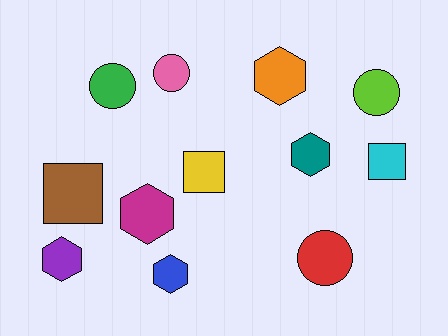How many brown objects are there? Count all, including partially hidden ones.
There is 1 brown object.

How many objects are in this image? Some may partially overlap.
There are 12 objects.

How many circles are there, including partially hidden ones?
There are 4 circles.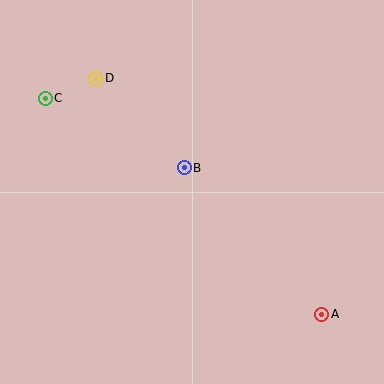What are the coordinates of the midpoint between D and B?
The midpoint between D and B is at (140, 123).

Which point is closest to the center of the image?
Point B at (184, 168) is closest to the center.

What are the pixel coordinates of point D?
Point D is at (96, 78).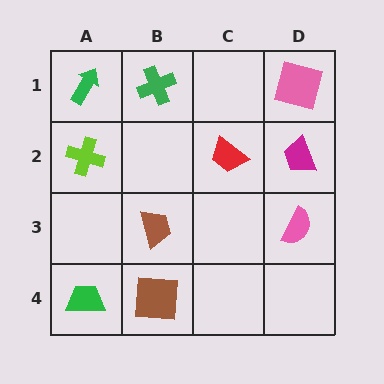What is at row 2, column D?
A magenta trapezoid.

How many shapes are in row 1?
3 shapes.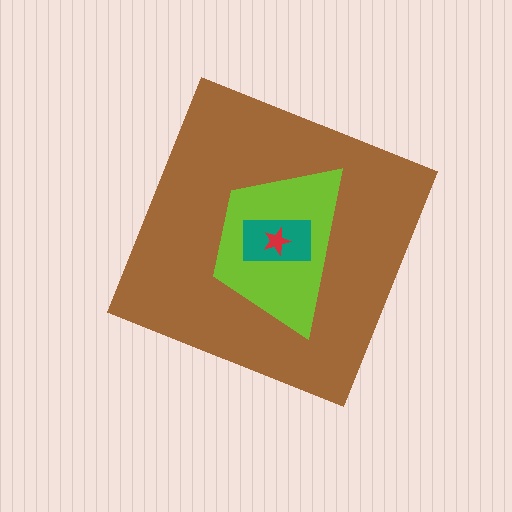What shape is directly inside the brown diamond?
The lime trapezoid.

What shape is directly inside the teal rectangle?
The red star.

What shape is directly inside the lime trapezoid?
The teal rectangle.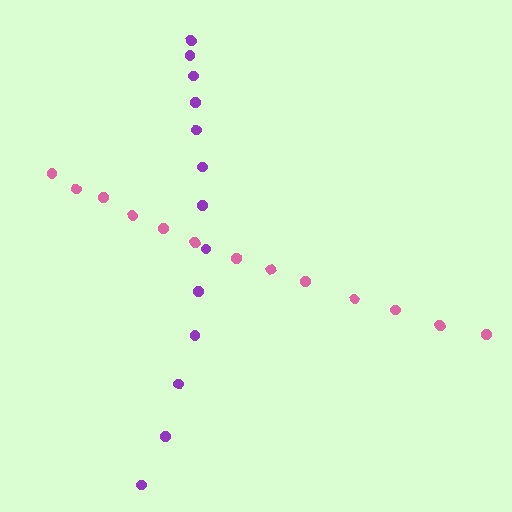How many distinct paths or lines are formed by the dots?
There are 2 distinct paths.